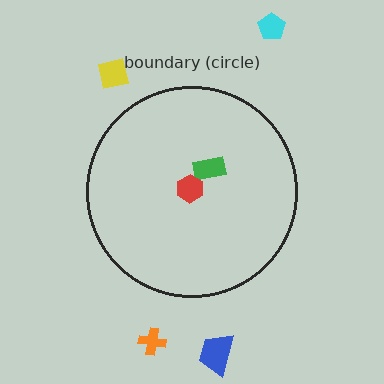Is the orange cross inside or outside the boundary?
Outside.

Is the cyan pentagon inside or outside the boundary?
Outside.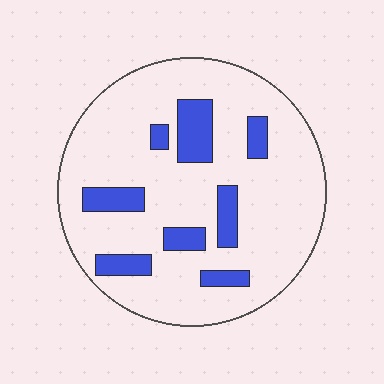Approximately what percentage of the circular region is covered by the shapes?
Approximately 15%.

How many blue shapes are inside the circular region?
8.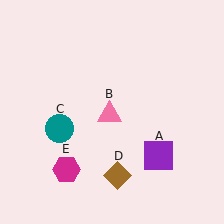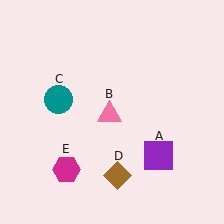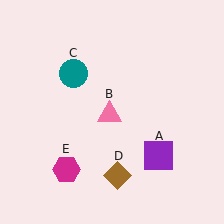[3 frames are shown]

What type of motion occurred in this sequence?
The teal circle (object C) rotated clockwise around the center of the scene.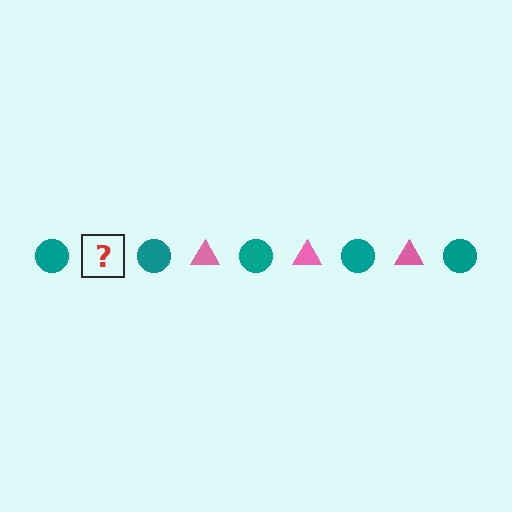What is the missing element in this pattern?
The missing element is a pink triangle.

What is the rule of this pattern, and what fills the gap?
The rule is that the pattern alternates between teal circle and pink triangle. The gap should be filled with a pink triangle.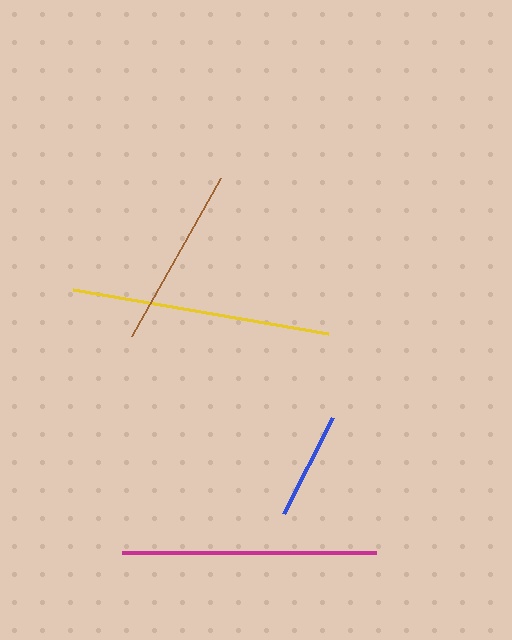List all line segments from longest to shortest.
From longest to shortest: yellow, magenta, brown, blue.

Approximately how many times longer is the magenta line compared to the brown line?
The magenta line is approximately 1.4 times the length of the brown line.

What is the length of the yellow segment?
The yellow segment is approximately 258 pixels long.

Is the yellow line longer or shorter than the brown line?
The yellow line is longer than the brown line.